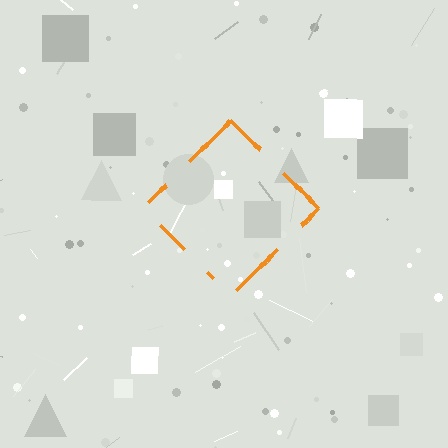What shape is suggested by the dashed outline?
The dashed outline suggests a diamond.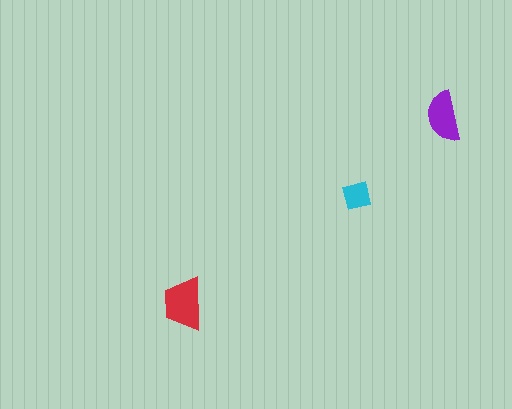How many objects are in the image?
There are 3 objects in the image.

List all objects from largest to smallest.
The red trapezoid, the purple semicircle, the cyan square.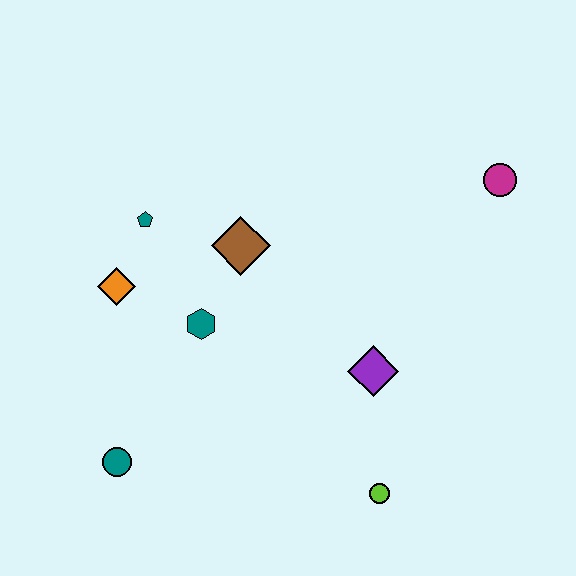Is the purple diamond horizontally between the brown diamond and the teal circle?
No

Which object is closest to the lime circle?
The purple diamond is closest to the lime circle.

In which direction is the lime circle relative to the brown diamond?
The lime circle is below the brown diamond.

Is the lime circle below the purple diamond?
Yes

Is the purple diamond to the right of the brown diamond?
Yes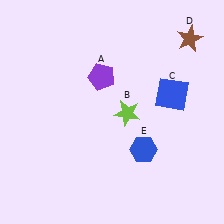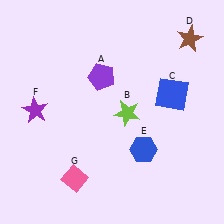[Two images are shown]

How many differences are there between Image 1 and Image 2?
There are 2 differences between the two images.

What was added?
A purple star (F), a pink diamond (G) were added in Image 2.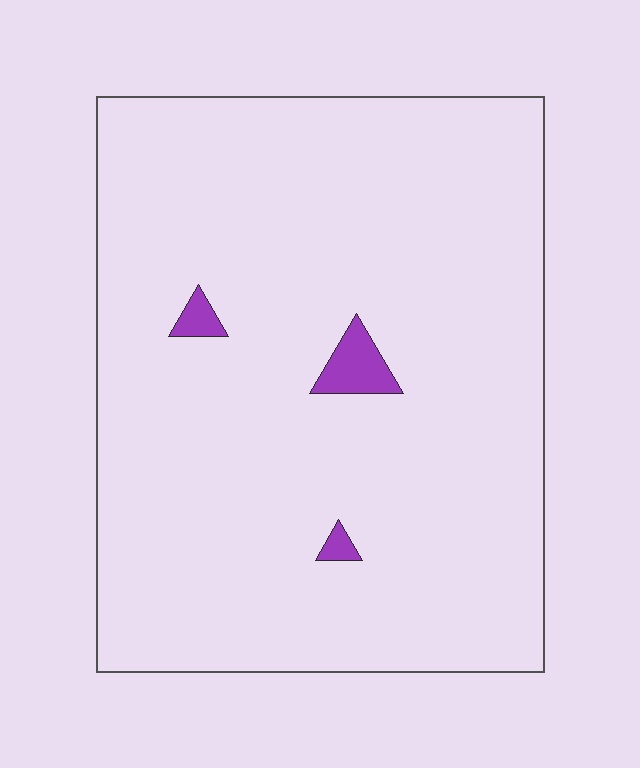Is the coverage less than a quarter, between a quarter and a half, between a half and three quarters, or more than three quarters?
Less than a quarter.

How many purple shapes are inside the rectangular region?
3.